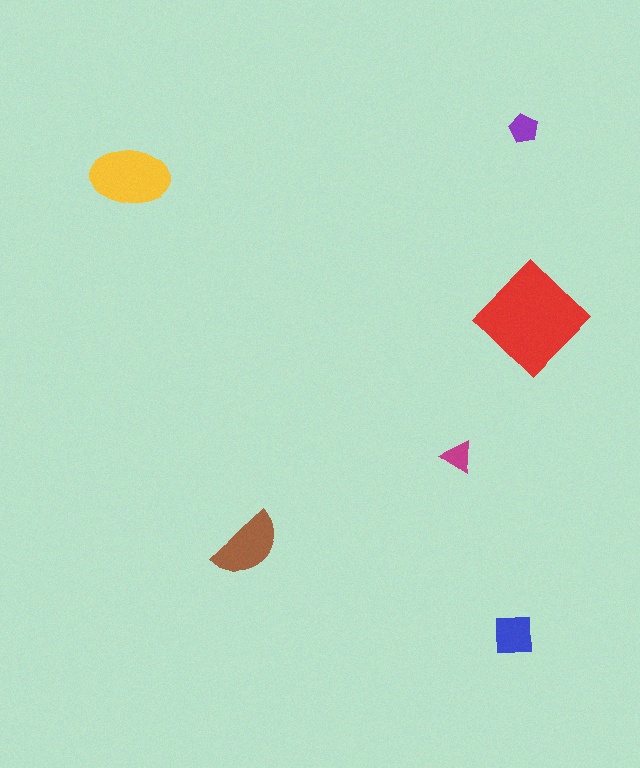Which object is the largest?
The red diamond.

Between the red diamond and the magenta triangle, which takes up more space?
The red diamond.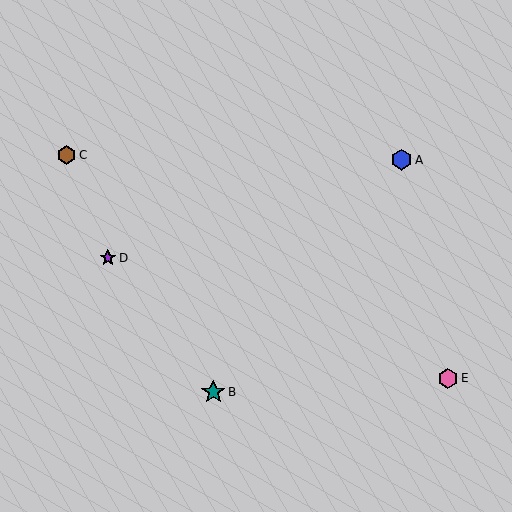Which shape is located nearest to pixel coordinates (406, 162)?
The blue hexagon (labeled A) at (401, 160) is nearest to that location.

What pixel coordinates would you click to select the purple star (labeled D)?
Click at (108, 258) to select the purple star D.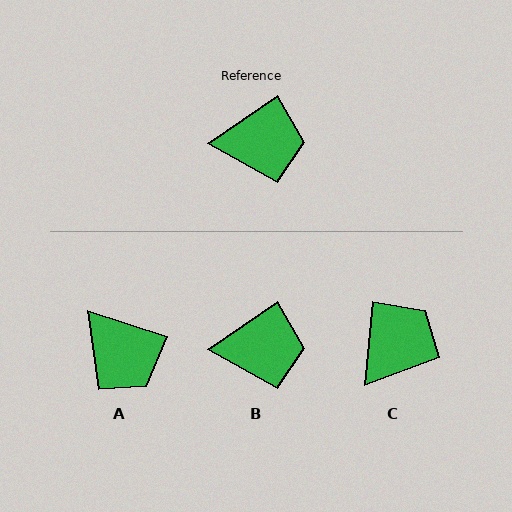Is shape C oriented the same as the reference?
No, it is off by about 50 degrees.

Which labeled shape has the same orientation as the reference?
B.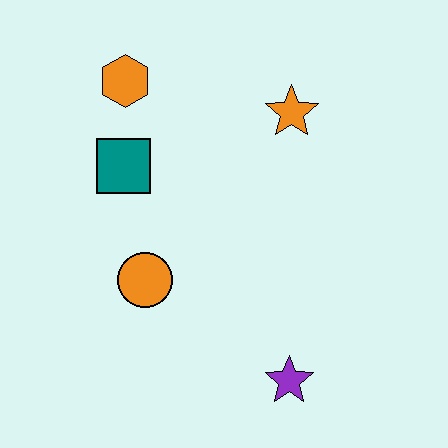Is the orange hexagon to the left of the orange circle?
Yes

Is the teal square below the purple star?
No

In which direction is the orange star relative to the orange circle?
The orange star is above the orange circle.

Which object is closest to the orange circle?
The teal square is closest to the orange circle.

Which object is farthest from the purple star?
The orange hexagon is farthest from the purple star.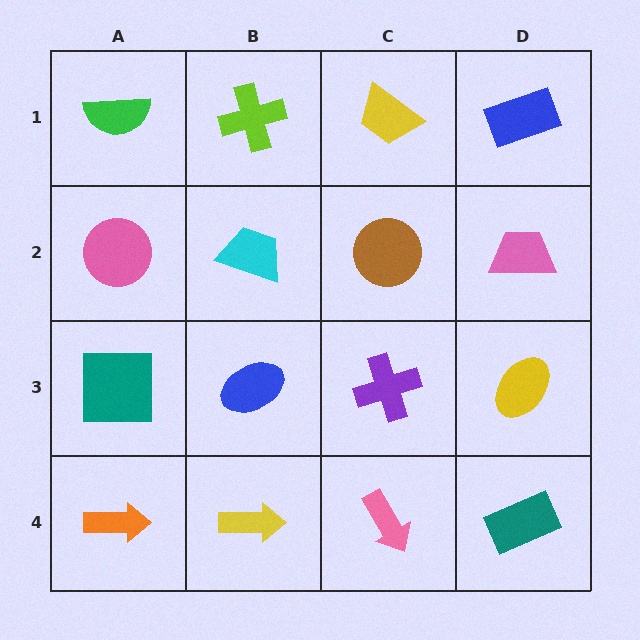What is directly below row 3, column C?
A pink arrow.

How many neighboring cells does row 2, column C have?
4.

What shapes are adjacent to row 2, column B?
A lime cross (row 1, column B), a blue ellipse (row 3, column B), a pink circle (row 2, column A), a brown circle (row 2, column C).